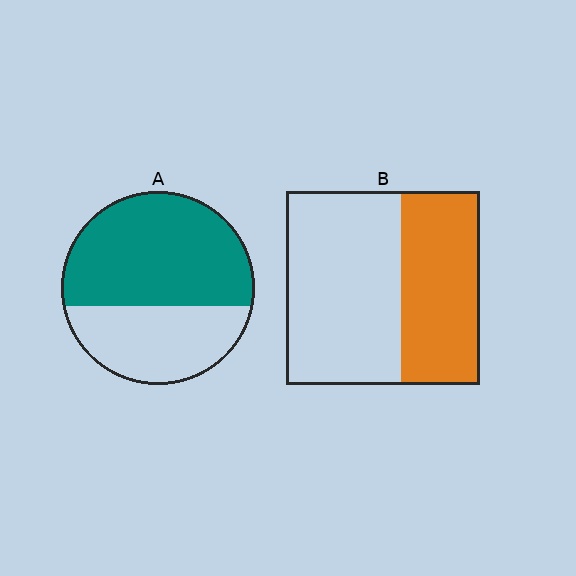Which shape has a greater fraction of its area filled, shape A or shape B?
Shape A.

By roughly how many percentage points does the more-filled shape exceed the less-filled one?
By roughly 20 percentage points (A over B).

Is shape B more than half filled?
No.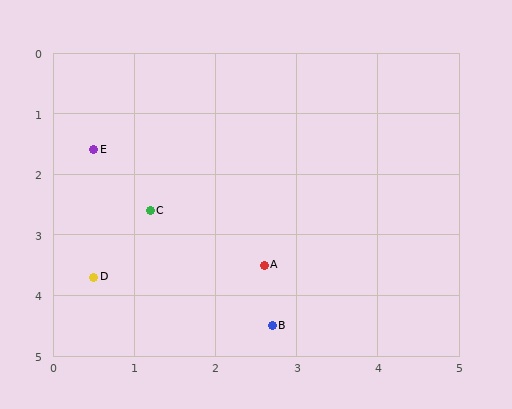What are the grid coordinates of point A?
Point A is at approximately (2.6, 3.5).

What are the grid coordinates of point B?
Point B is at approximately (2.7, 4.5).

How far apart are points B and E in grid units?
Points B and E are about 3.6 grid units apart.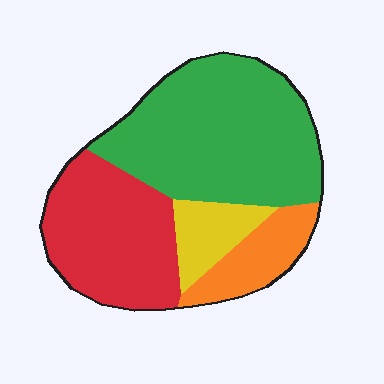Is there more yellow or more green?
Green.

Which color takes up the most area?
Green, at roughly 45%.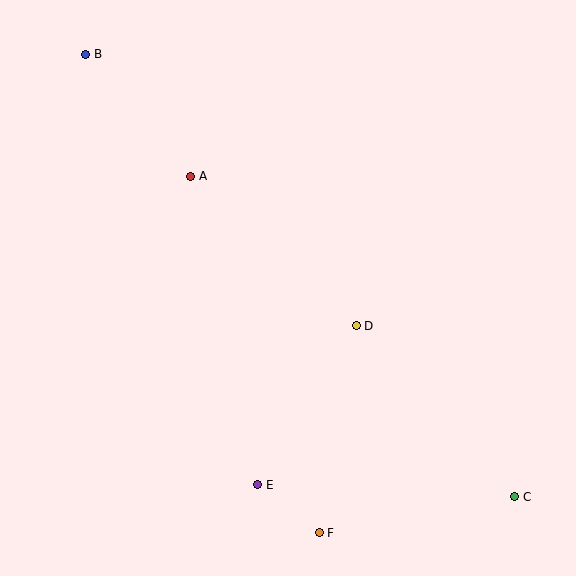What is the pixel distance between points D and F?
The distance between D and F is 210 pixels.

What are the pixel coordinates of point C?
Point C is at (515, 497).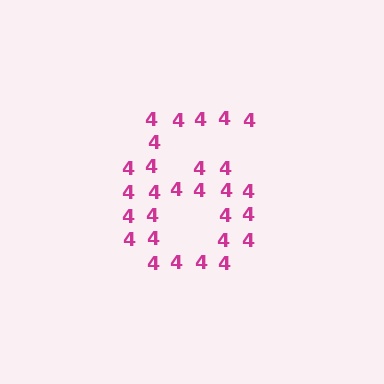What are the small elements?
The small elements are digit 4's.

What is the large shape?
The large shape is the digit 6.